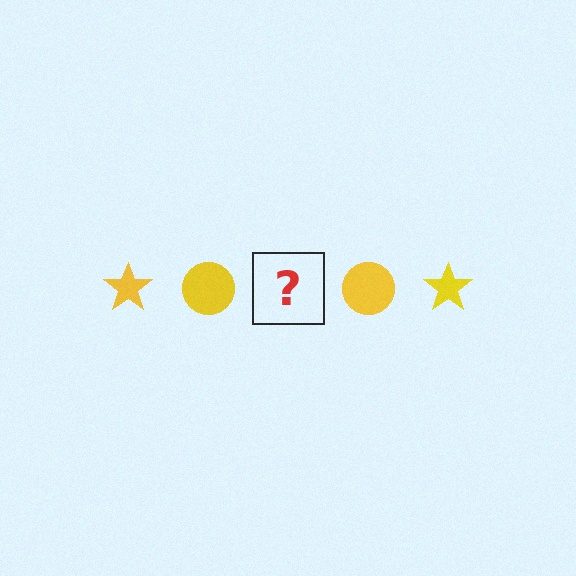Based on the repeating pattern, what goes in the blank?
The blank should be a yellow star.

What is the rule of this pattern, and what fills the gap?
The rule is that the pattern cycles through star, circle shapes in yellow. The gap should be filled with a yellow star.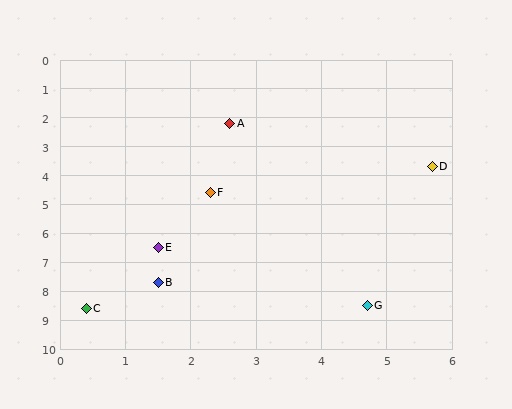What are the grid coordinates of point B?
Point B is at approximately (1.5, 7.7).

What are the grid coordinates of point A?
Point A is at approximately (2.6, 2.2).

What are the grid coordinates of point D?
Point D is at approximately (5.7, 3.7).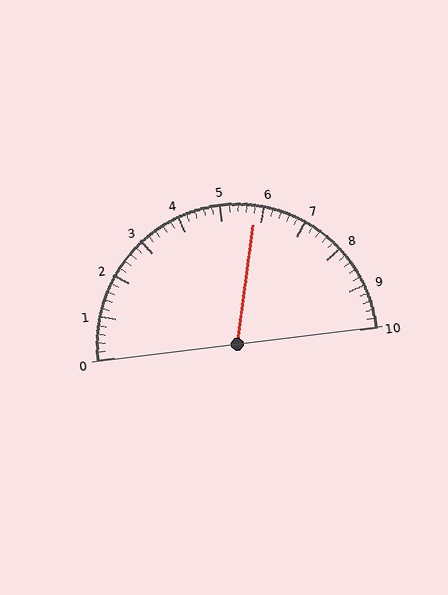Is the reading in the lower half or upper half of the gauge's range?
The reading is in the upper half of the range (0 to 10).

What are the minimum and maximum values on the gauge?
The gauge ranges from 0 to 10.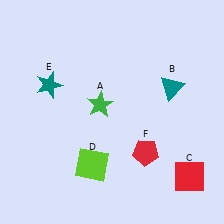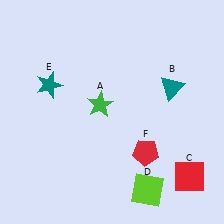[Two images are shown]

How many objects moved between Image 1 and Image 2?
1 object moved between the two images.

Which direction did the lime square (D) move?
The lime square (D) moved right.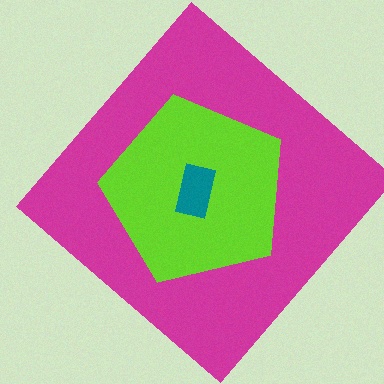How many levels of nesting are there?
3.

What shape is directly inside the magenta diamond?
The lime pentagon.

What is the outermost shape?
The magenta diamond.